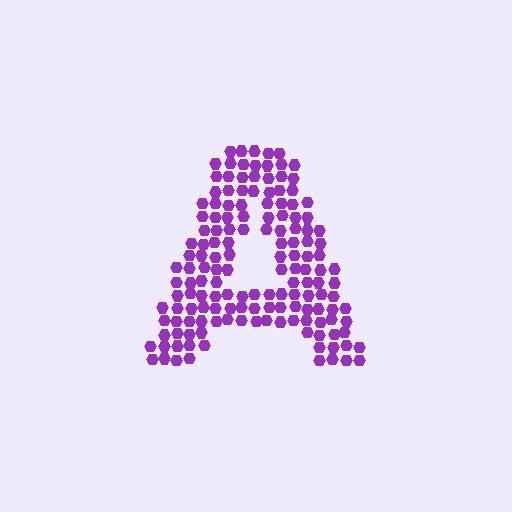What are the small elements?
The small elements are hexagons.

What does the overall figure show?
The overall figure shows the letter A.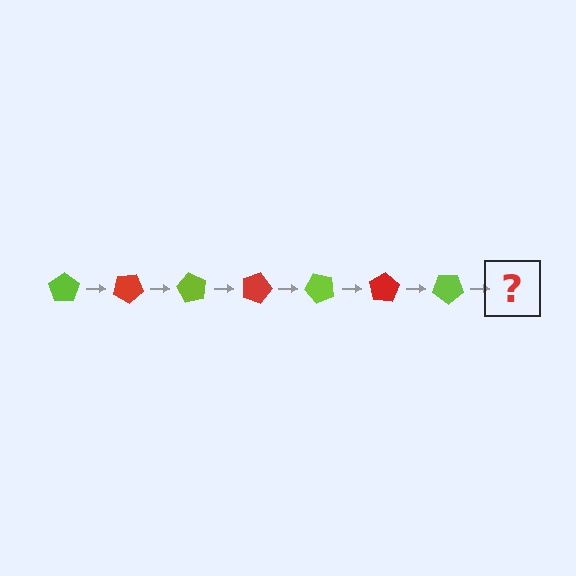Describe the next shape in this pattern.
It should be a red pentagon, rotated 210 degrees from the start.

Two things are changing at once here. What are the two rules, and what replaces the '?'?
The two rules are that it rotates 30 degrees each step and the color cycles through lime and red. The '?' should be a red pentagon, rotated 210 degrees from the start.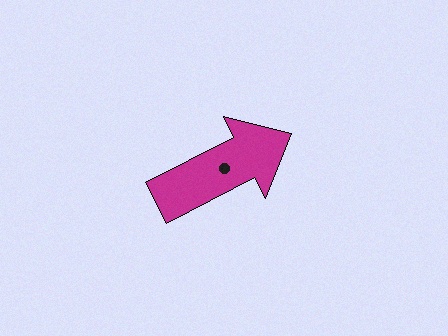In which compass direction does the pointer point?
Northeast.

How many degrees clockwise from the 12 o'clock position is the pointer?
Approximately 63 degrees.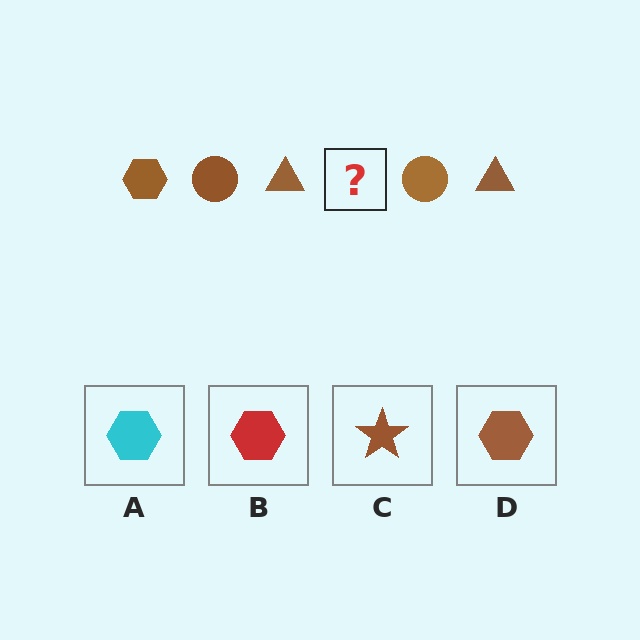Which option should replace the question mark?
Option D.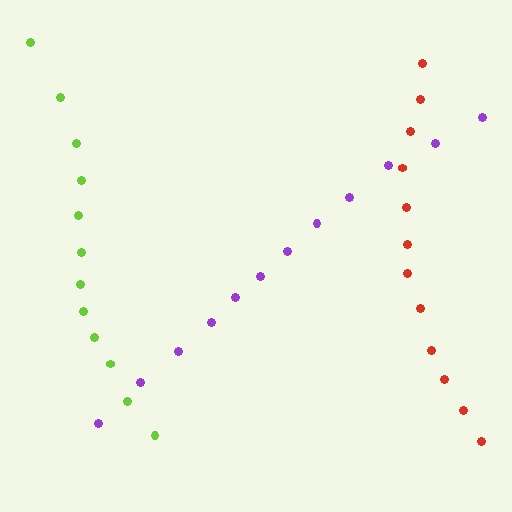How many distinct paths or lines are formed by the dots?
There are 3 distinct paths.